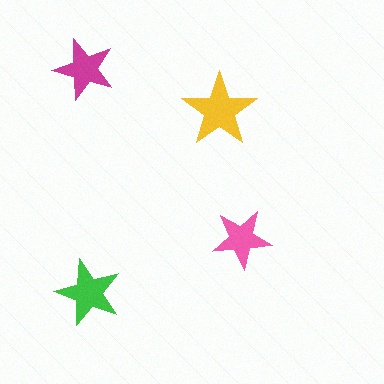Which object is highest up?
The magenta star is topmost.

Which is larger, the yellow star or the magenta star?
The yellow one.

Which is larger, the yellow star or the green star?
The yellow one.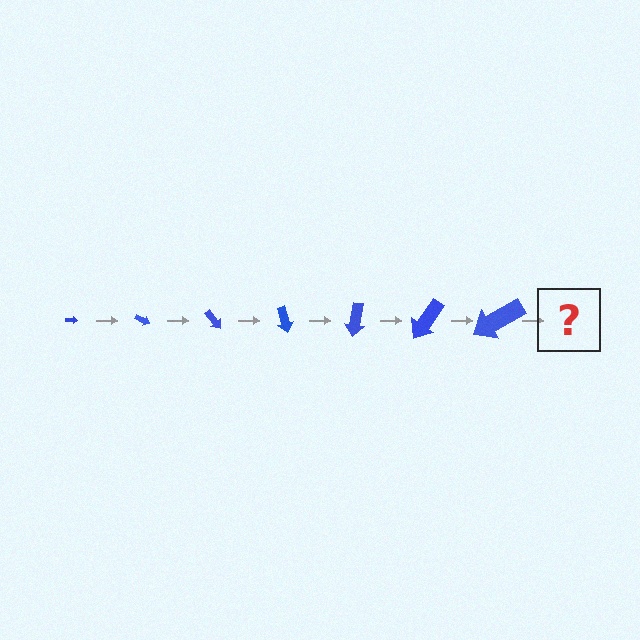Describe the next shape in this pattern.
It should be an arrow, larger than the previous one and rotated 175 degrees from the start.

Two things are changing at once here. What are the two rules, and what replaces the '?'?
The two rules are that the arrow grows larger each step and it rotates 25 degrees each step. The '?' should be an arrow, larger than the previous one and rotated 175 degrees from the start.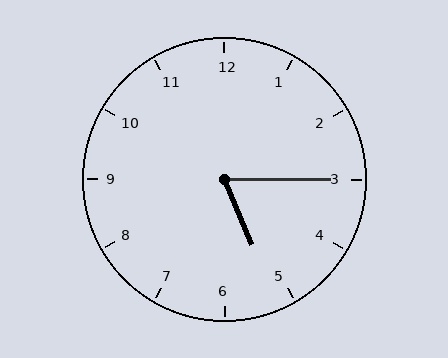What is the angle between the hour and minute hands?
Approximately 68 degrees.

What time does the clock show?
5:15.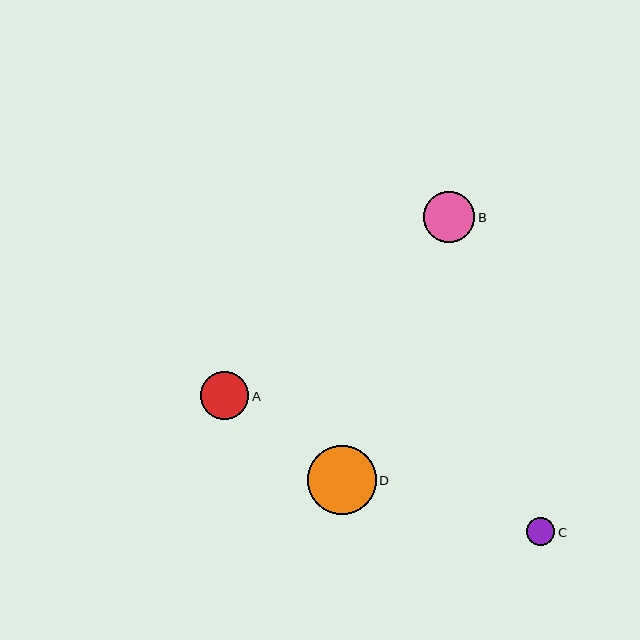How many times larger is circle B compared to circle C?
Circle B is approximately 1.8 times the size of circle C.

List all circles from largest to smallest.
From largest to smallest: D, B, A, C.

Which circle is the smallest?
Circle C is the smallest with a size of approximately 28 pixels.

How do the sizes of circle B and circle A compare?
Circle B and circle A are approximately the same size.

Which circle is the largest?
Circle D is the largest with a size of approximately 69 pixels.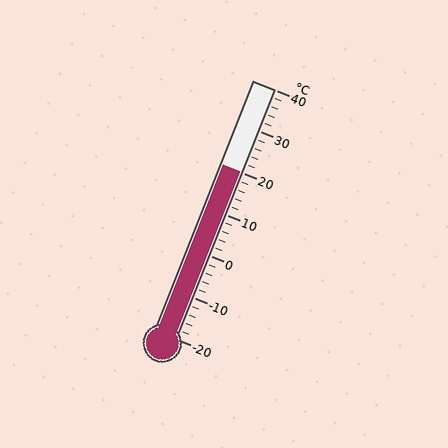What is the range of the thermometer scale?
The thermometer scale ranges from -20°C to 40°C.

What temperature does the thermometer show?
The thermometer shows approximately 20°C.